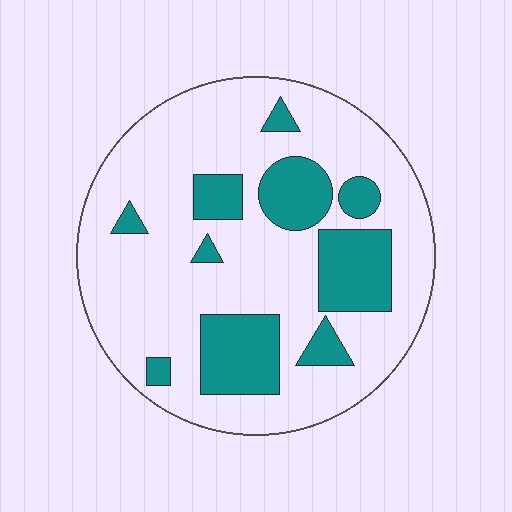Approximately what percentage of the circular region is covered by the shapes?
Approximately 25%.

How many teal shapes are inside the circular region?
10.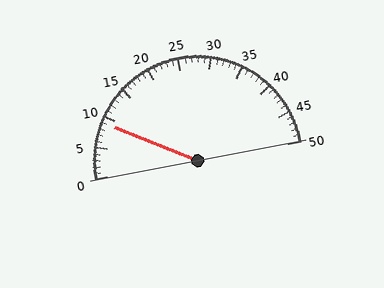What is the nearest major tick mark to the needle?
The nearest major tick mark is 10.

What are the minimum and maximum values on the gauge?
The gauge ranges from 0 to 50.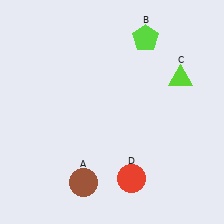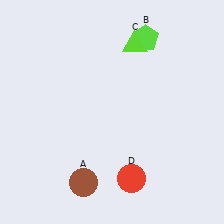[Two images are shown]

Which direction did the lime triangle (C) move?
The lime triangle (C) moved left.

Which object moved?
The lime triangle (C) moved left.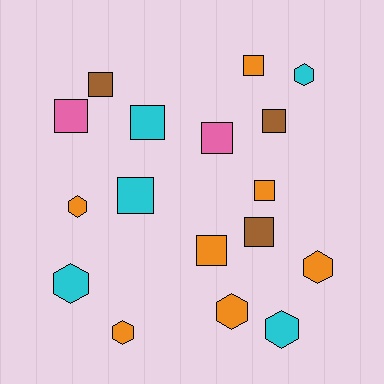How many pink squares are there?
There are 2 pink squares.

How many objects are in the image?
There are 17 objects.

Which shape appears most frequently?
Square, with 10 objects.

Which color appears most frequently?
Orange, with 7 objects.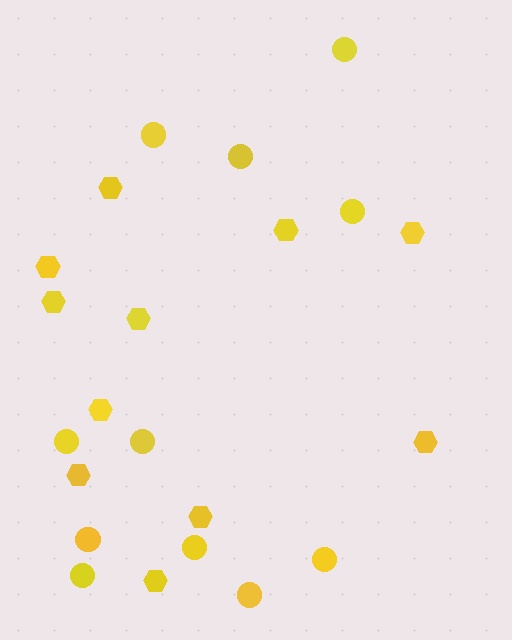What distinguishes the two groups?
There are 2 groups: one group of circles (11) and one group of hexagons (11).